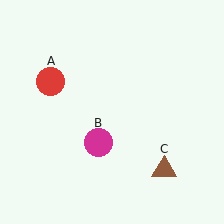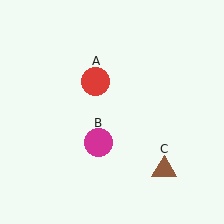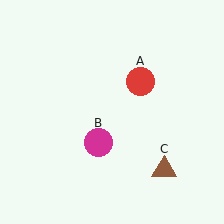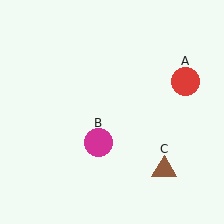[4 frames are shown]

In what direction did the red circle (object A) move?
The red circle (object A) moved right.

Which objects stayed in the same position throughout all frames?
Magenta circle (object B) and brown triangle (object C) remained stationary.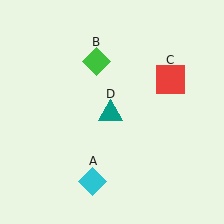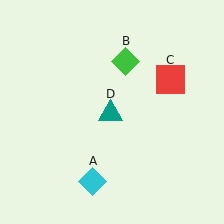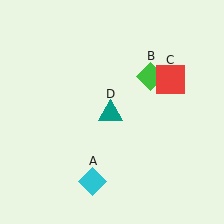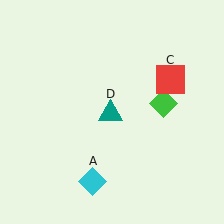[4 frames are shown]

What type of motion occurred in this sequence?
The green diamond (object B) rotated clockwise around the center of the scene.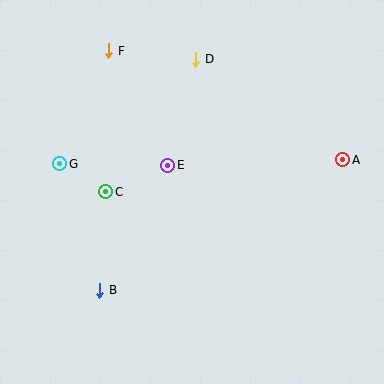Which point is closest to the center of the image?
Point E at (168, 165) is closest to the center.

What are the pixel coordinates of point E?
Point E is at (168, 165).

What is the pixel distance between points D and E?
The distance between D and E is 109 pixels.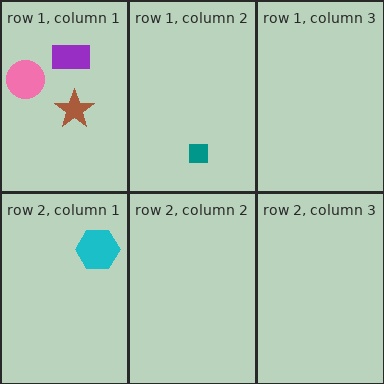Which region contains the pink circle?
The row 1, column 1 region.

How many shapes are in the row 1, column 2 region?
1.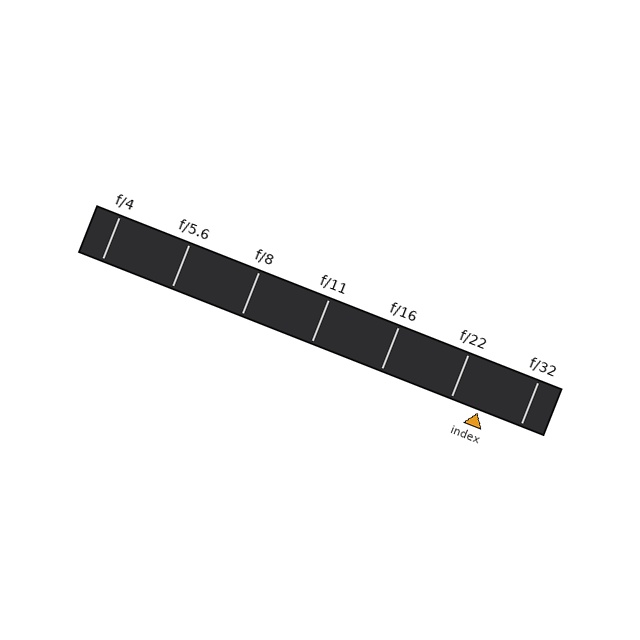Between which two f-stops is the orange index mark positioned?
The index mark is between f/22 and f/32.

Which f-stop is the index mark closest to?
The index mark is closest to f/22.